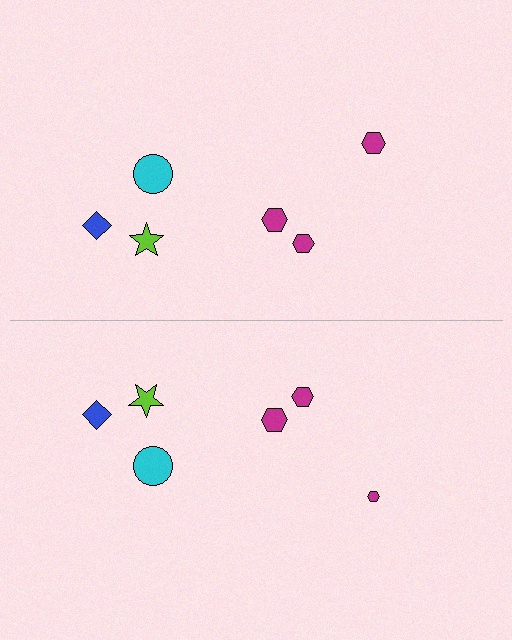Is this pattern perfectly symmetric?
No, the pattern is not perfectly symmetric. The magenta hexagon on the bottom side has a different size than its mirror counterpart.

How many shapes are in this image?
There are 12 shapes in this image.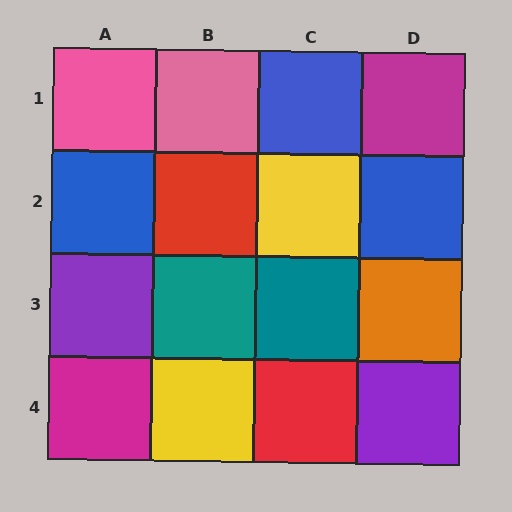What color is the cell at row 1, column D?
Magenta.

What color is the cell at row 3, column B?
Teal.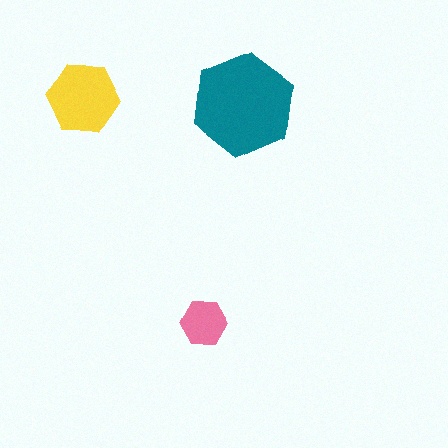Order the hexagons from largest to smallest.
the teal one, the yellow one, the pink one.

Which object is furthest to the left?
The yellow hexagon is leftmost.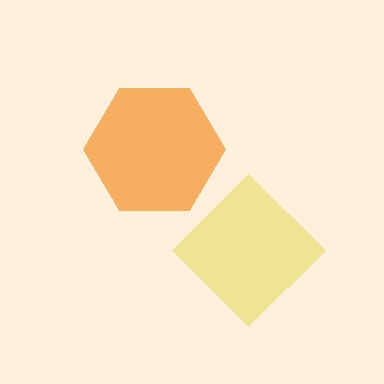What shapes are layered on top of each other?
The layered shapes are: an orange hexagon, a yellow diamond.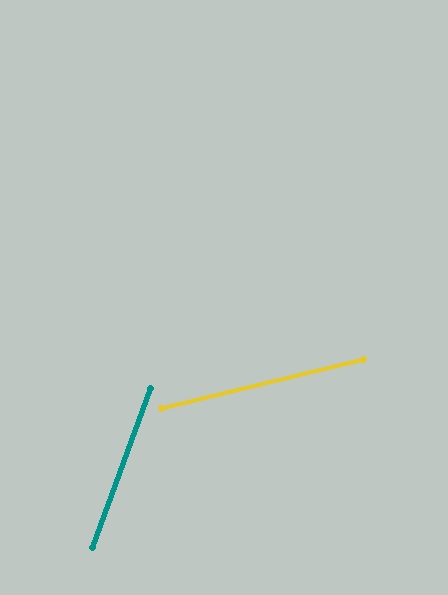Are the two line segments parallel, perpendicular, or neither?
Neither parallel nor perpendicular — they differ by about 56°.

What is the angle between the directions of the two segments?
Approximately 56 degrees.